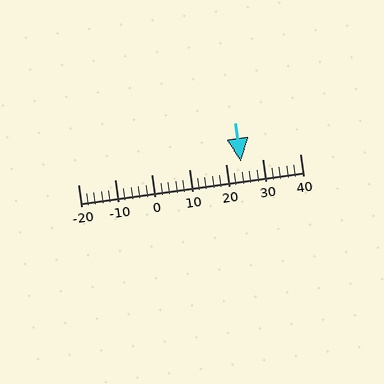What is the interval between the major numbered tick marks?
The major tick marks are spaced 10 units apart.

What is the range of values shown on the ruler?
The ruler shows values from -20 to 40.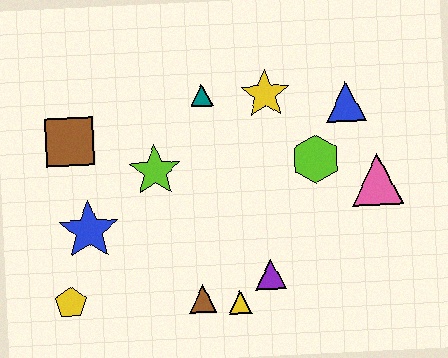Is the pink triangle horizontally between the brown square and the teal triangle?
No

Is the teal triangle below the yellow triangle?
No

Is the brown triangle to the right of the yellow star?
No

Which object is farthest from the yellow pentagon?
The blue triangle is farthest from the yellow pentagon.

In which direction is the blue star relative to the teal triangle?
The blue star is below the teal triangle.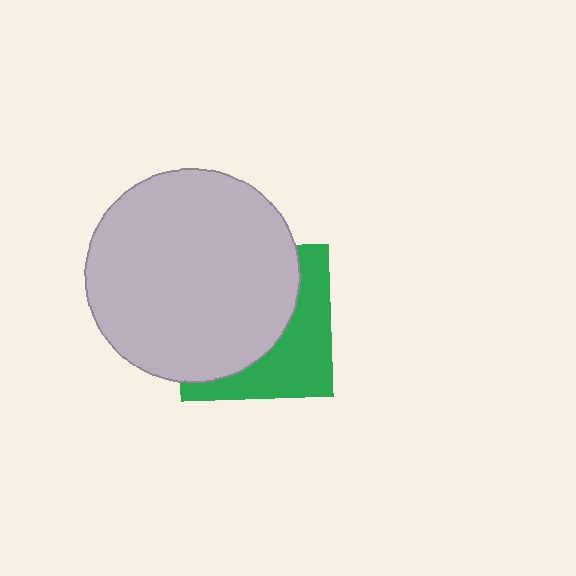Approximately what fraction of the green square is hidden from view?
Roughly 61% of the green square is hidden behind the light gray circle.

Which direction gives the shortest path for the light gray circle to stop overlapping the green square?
Moving toward the upper-left gives the shortest separation.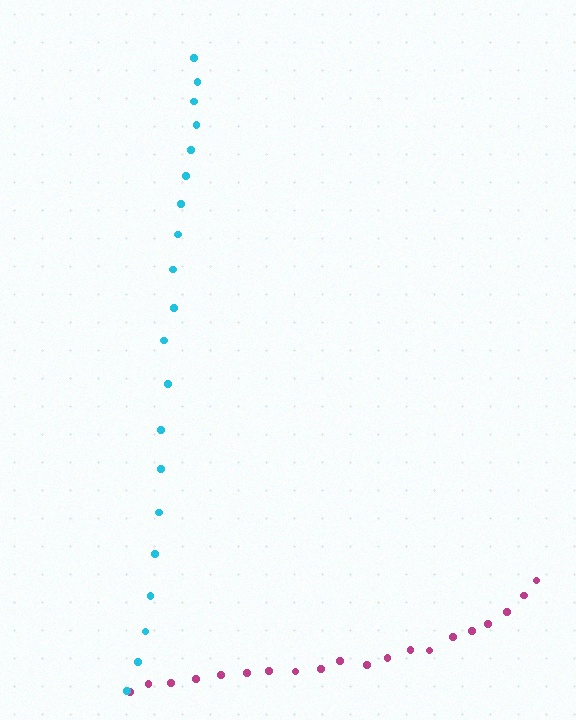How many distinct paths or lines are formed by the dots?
There are 2 distinct paths.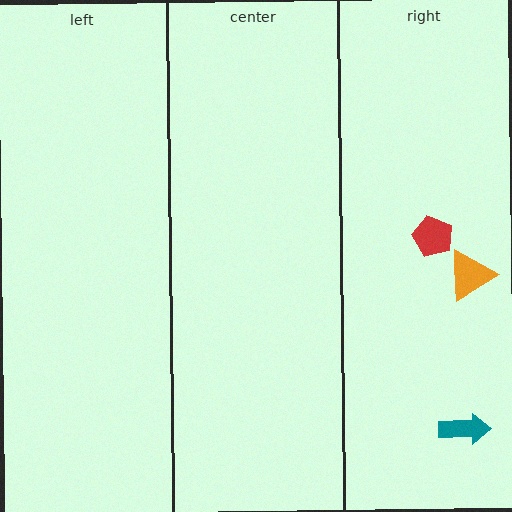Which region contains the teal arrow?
The right region.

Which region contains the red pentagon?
The right region.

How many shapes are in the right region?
3.